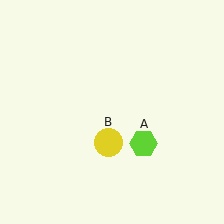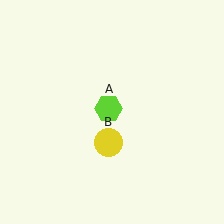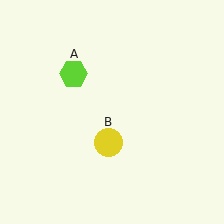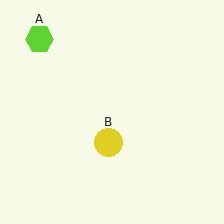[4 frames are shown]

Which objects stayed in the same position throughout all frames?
Yellow circle (object B) remained stationary.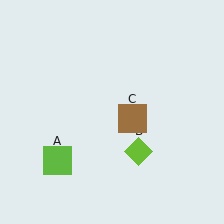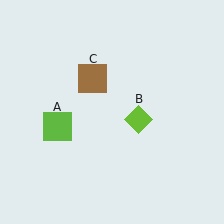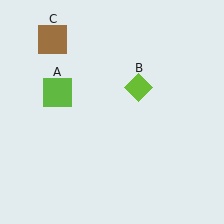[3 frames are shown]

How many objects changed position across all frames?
3 objects changed position: lime square (object A), lime diamond (object B), brown square (object C).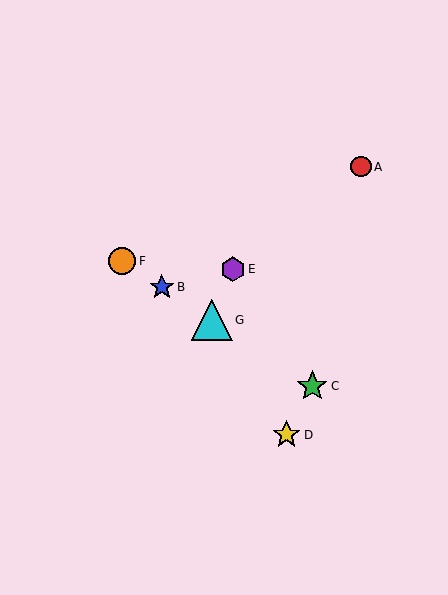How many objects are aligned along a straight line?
4 objects (B, C, F, G) are aligned along a straight line.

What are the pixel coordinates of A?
Object A is at (361, 167).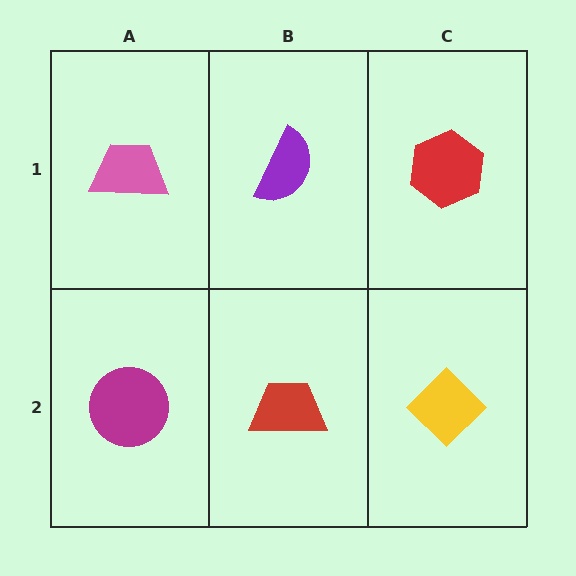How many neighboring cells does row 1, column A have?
2.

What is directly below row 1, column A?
A magenta circle.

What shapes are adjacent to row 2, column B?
A purple semicircle (row 1, column B), a magenta circle (row 2, column A), a yellow diamond (row 2, column C).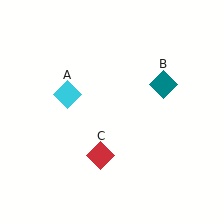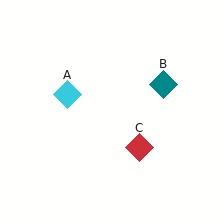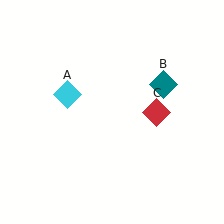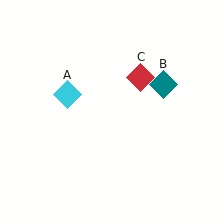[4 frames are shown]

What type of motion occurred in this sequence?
The red diamond (object C) rotated counterclockwise around the center of the scene.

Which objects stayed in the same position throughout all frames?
Cyan diamond (object A) and teal diamond (object B) remained stationary.